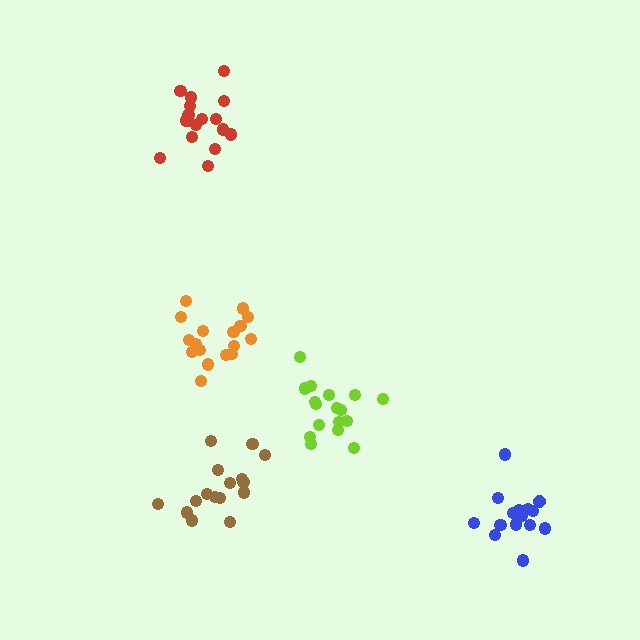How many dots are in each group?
Group 1: 17 dots, Group 2: 17 dots, Group 3: 17 dots, Group 4: 15 dots, Group 5: 16 dots (82 total).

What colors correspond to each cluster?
The clusters are colored: lime, orange, red, blue, brown.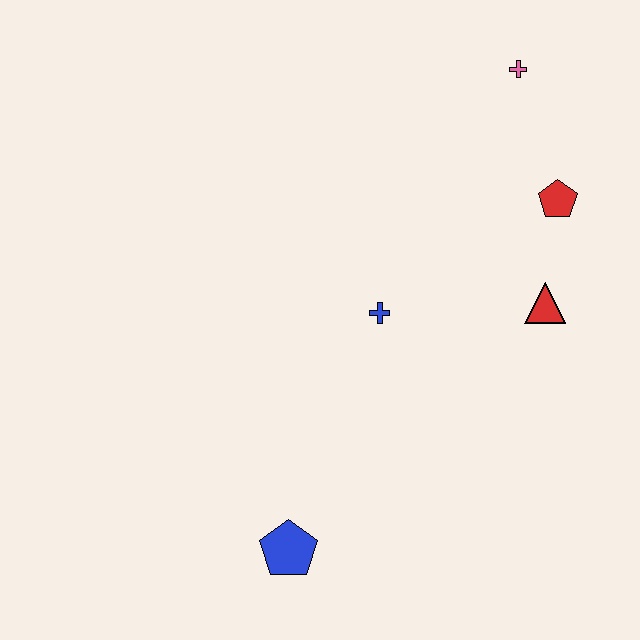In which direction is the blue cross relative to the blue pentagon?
The blue cross is above the blue pentagon.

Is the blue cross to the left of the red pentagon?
Yes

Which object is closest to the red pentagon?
The red triangle is closest to the red pentagon.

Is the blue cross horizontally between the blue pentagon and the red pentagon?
Yes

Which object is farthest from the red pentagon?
The blue pentagon is farthest from the red pentagon.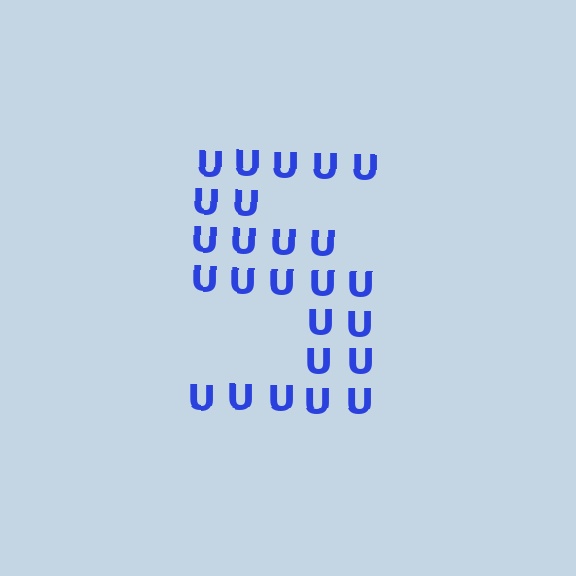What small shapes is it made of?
It is made of small letter U's.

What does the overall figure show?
The overall figure shows the digit 5.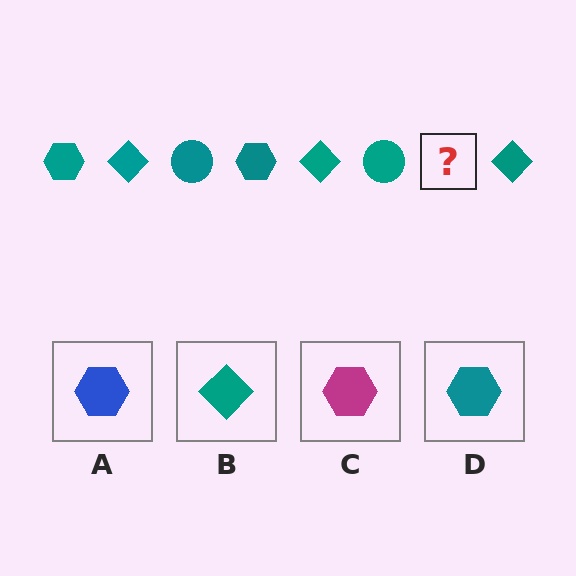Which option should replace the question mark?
Option D.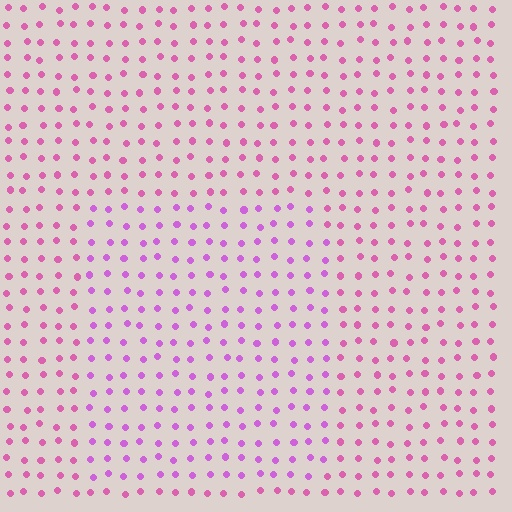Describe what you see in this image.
The image is filled with small pink elements in a uniform arrangement. A rectangle-shaped region is visible where the elements are tinted to a slightly different hue, forming a subtle color boundary.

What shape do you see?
I see a rectangle.